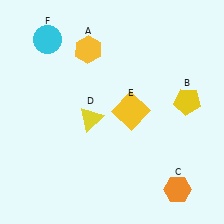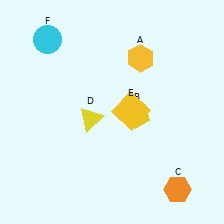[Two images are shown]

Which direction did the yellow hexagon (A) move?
The yellow hexagon (A) moved right.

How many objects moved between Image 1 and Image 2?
2 objects moved between the two images.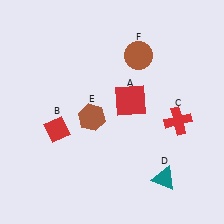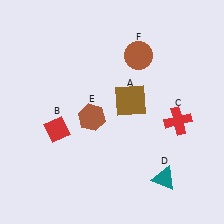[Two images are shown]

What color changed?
The square (A) changed from red in Image 1 to brown in Image 2.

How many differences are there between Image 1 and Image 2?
There is 1 difference between the two images.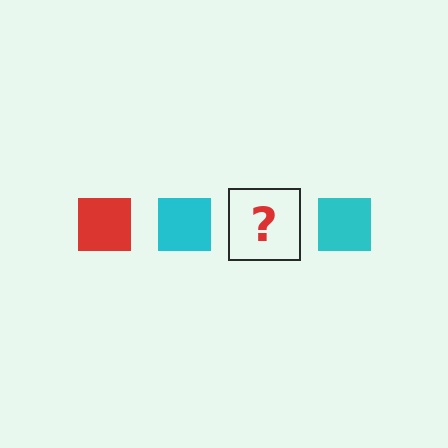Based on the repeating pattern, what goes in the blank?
The blank should be a red square.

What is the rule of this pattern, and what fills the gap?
The rule is that the pattern cycles through red, cyan squares. The gap should be filled with a red square.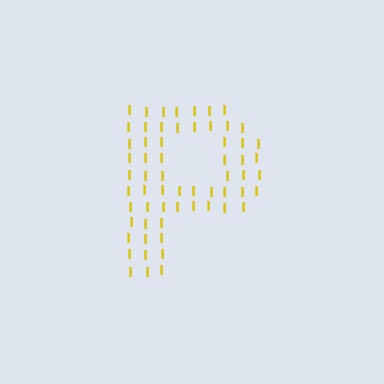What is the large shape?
The large shape is the letter P.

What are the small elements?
The small elements are letter I's.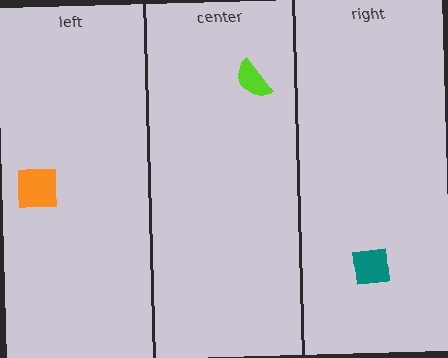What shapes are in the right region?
The teal square.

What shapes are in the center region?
The lime semicircle.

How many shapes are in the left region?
1.